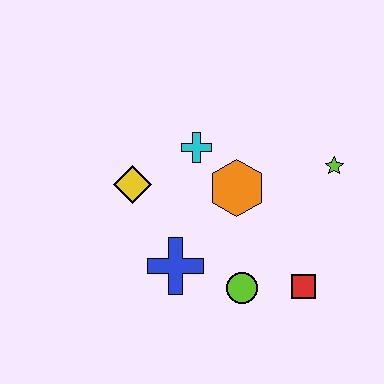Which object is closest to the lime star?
The orange hexagon is closest to the lime star.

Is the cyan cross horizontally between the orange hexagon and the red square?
No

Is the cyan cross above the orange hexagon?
Yes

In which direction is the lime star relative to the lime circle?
The lime star is above the lime circle.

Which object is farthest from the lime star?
The yellow diamond is farthest from the lime star.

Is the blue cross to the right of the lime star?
No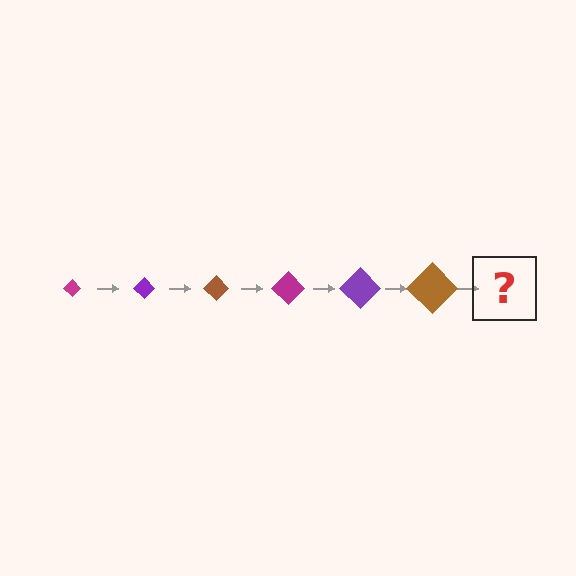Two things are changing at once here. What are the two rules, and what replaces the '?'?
The two rules are that the diamond grows larger each step and the color cycles through magenta, purple, and brown. The '?' should be a magenta diamond, larger than the previous one.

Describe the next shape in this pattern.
It should be a magenta diamond, larger than the previous one.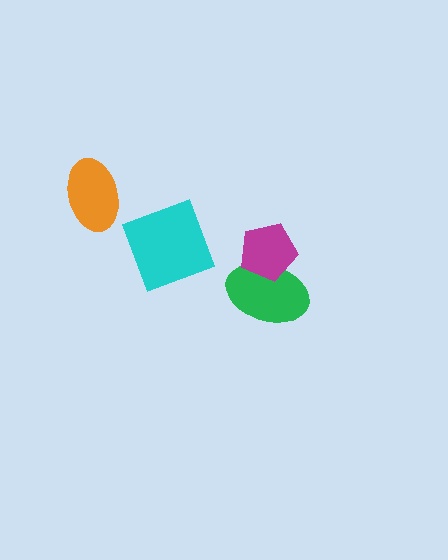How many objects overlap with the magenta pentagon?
1 object overlaps with the magenta pentagon.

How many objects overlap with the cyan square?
0 objects overlap with the cyan square.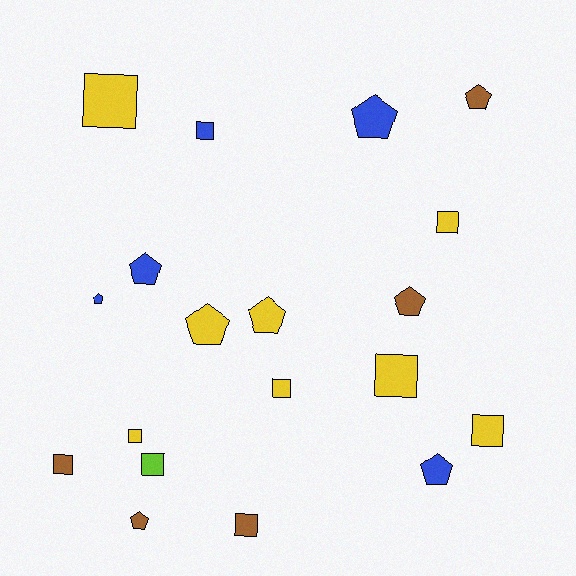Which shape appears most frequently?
Square, with 10 objects.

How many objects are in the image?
There are 19 objects.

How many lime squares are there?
There is 1 lime square.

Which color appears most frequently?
Yellow, with 8 objects.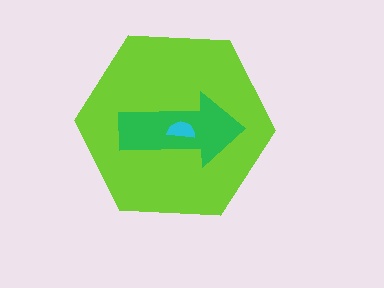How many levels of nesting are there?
3.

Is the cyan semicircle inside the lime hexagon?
Yes.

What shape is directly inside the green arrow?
The cyan semicircle.